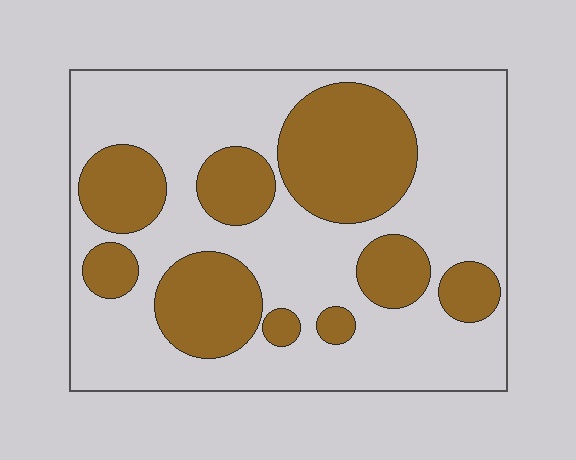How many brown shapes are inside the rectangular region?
9.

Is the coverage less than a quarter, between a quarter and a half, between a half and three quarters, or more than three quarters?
Between a quarter and a half.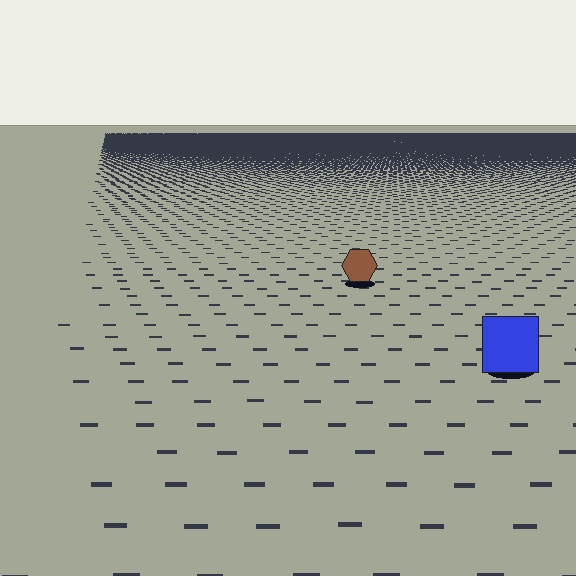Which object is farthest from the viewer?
The brown hexagon is farthest from the viewer. It appears smaller and the ground texture around it is denser.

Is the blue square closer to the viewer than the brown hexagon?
Yes. The blue square is closer — you can tell from the texture gradient: the ground texture is coarser near it.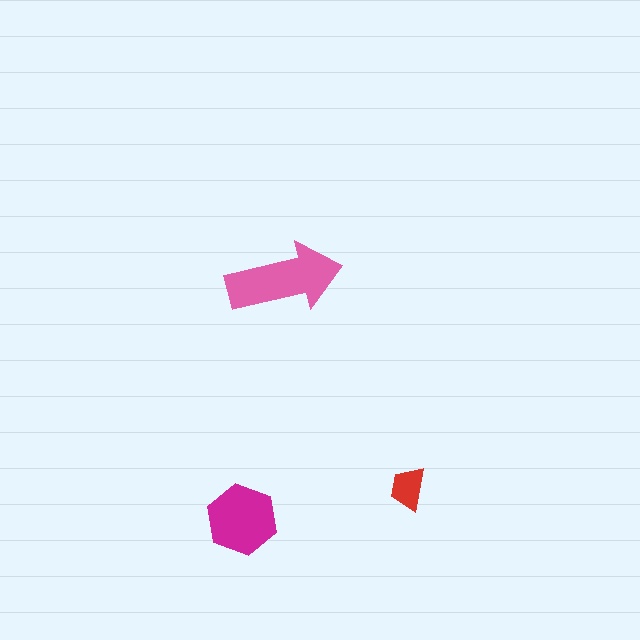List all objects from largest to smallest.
The pink arrow, the magenta hexagon, the red trapezoid.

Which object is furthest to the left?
The magenta hexagon is leftmost.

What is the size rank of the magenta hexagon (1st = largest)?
2nd.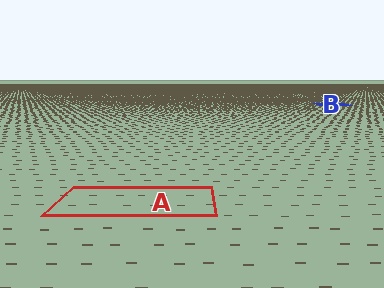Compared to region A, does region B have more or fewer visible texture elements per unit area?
Region B has more texture elements per unit area — they are packed more densely because it is farther away.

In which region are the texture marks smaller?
The texture marks are smaller in region B, because it is farther away.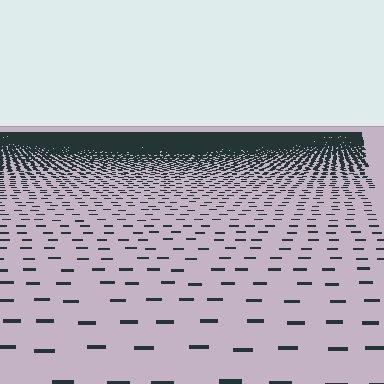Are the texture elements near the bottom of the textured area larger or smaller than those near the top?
Larger. Near the bottom, elements are closer to the viewer and appear at a bigger on-screen size.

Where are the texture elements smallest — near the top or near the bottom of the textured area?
Near the top.